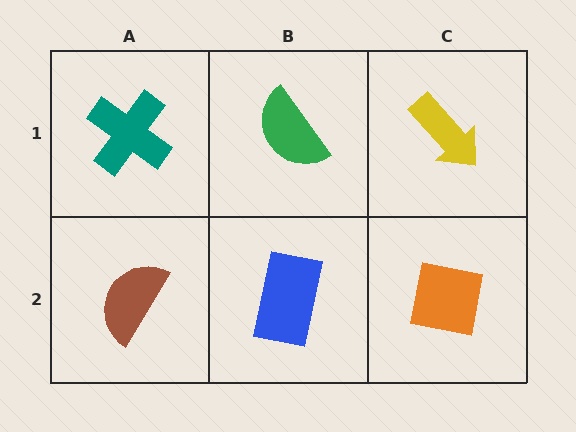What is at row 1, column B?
A green semicircle.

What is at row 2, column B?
A blue rectangle.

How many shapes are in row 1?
3 shapes.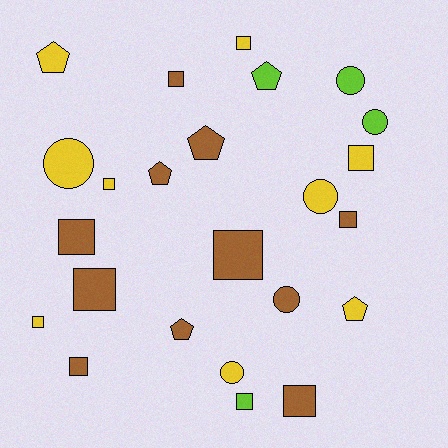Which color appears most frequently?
Brown, with 11 objects.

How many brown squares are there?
There are 7 brown squares.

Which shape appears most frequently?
Square, with 12 objects.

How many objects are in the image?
There are 24 objects.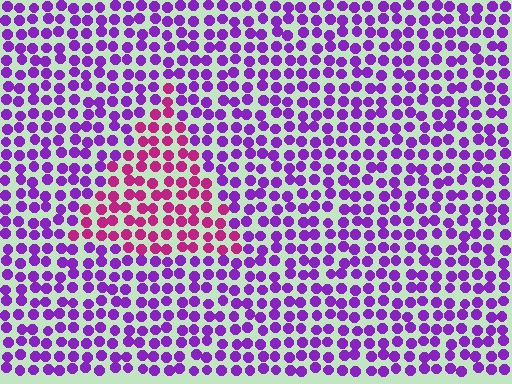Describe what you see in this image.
The image is filled with small purple elements in a uniform arrangement. A triangle-shaped region is visible where the elements are tinted to a slightly different hue, forming a subtle color boundary.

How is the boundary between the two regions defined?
The boundary is defined purely by a slight shift in hue (about 43 degrees). Spacing, size, and orientation are identical on both sides.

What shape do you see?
I see a triangle.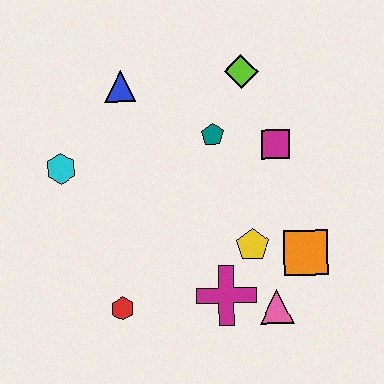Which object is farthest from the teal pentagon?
The red hexagon is farthest from the teal pentagon.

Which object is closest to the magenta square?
The teal pentagon is closest to the magenta square.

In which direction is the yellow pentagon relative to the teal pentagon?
The yellow pentagon is below the teal pentagon.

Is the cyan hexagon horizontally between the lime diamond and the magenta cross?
No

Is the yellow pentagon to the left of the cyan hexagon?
No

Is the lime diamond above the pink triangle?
Yes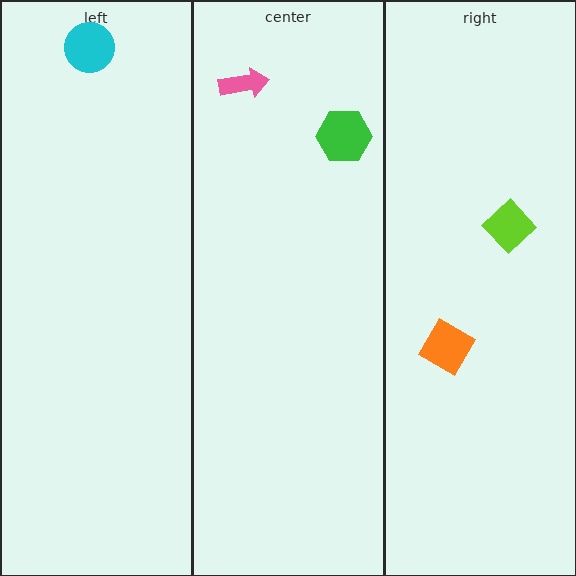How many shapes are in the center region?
2.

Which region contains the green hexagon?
The center region.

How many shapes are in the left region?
1.